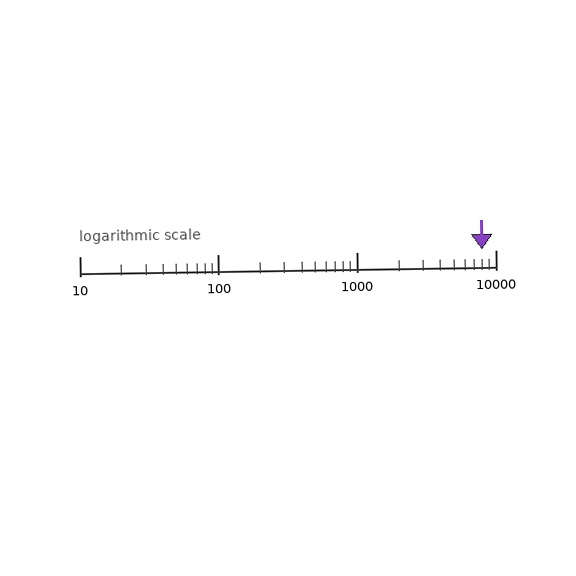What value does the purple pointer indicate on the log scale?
The pointer indicates approximately 8000.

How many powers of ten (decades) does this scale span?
The scale spans 3 decades, from 10 to 10000.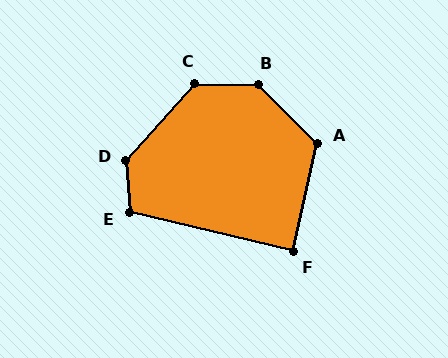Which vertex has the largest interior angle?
B, at approximately 137 degrees.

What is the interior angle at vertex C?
Approximately 130 degrees (obtuse).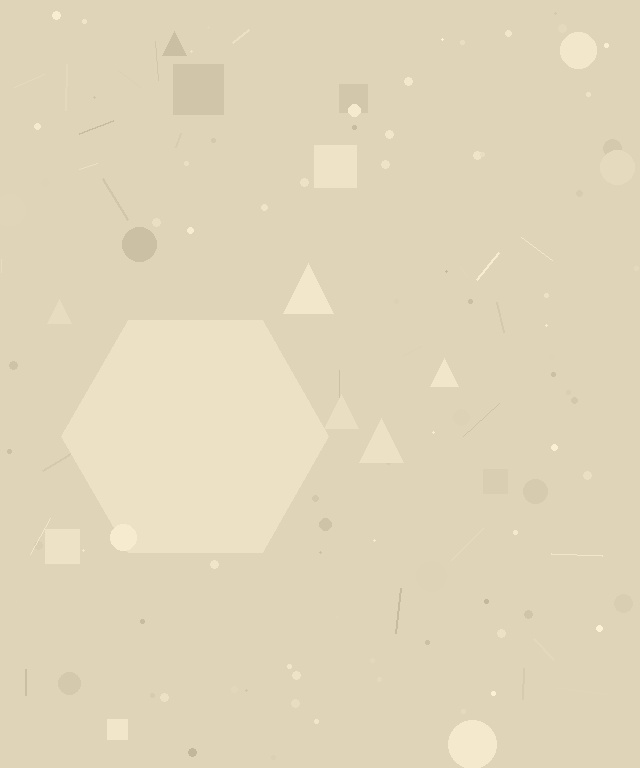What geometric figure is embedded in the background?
A hexagon is embedded in the background.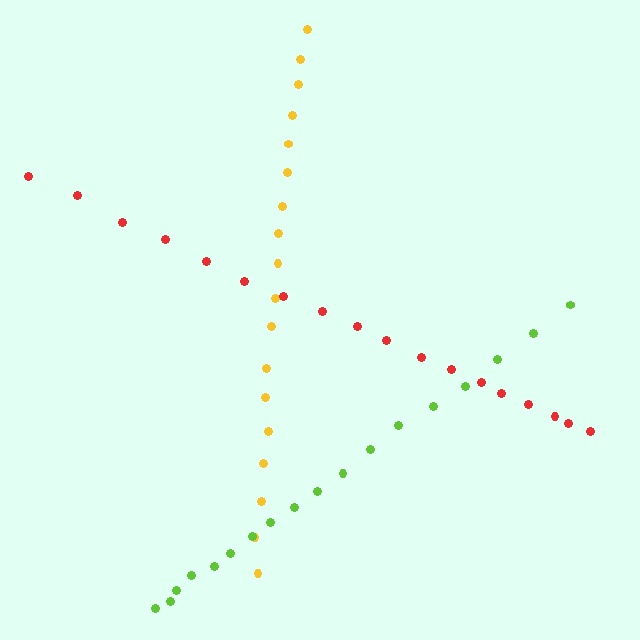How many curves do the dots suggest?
There are 3 distinct paths.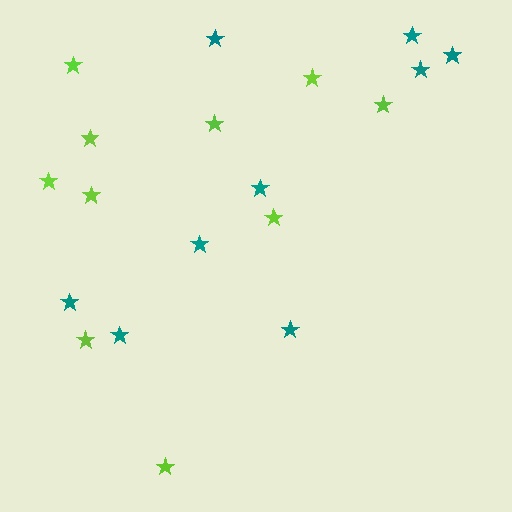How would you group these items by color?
There are 2 groups: one group of teal stars (9) and one group of lime stars (10).